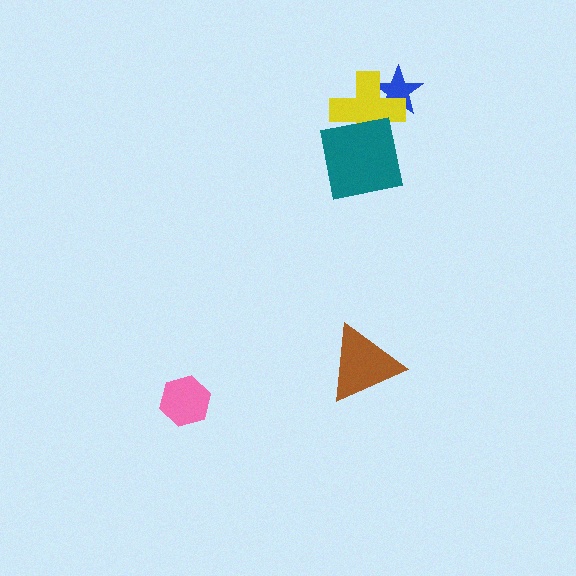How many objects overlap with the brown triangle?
0 objects overlap with the brown triangle.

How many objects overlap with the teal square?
1 object overlaps with the teal square.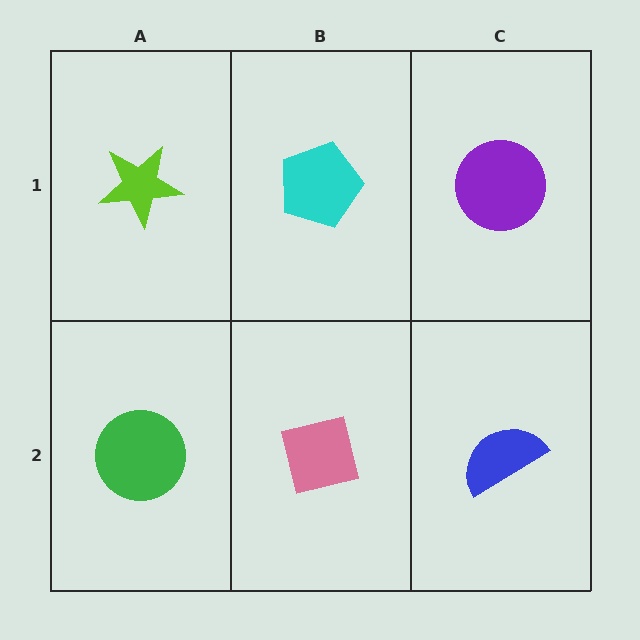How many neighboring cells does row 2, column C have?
2.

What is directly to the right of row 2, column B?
A blue semicircle.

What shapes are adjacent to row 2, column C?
A purple circle (row 1, column C), a pink square (row 2, column B).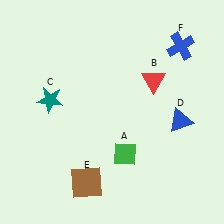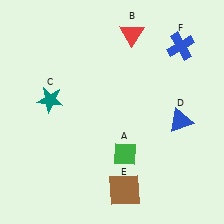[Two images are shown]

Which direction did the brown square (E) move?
The brown square (E) moved right.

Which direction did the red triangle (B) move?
The red triangle (B) moved up.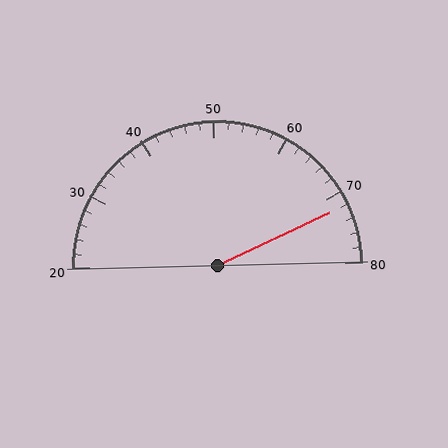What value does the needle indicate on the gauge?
The needle indicates approximately 72.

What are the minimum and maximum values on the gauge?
The gauge ranges from 20 to 80.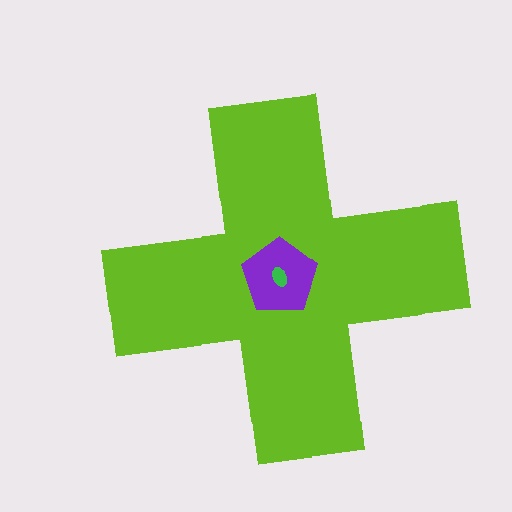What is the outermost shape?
The lime cross.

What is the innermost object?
The green ellipse.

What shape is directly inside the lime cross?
The purple pentagon.